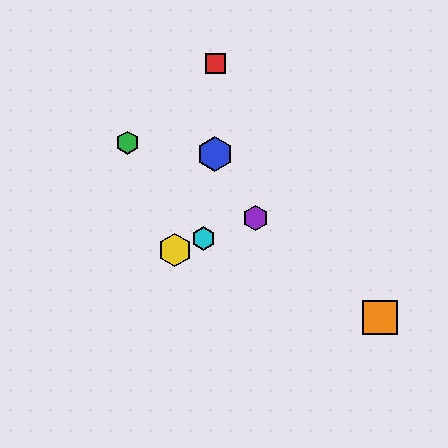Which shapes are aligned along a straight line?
The yellow hexagon, the purple hexagon, the cyan hexagon are aligned along a straight line.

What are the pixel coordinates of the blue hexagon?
The blue hexagon is at (215, 154).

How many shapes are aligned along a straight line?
3 shapes (the yellow hexagon, the purple hexagon, the cyan hexagon) are aligned along a straight line.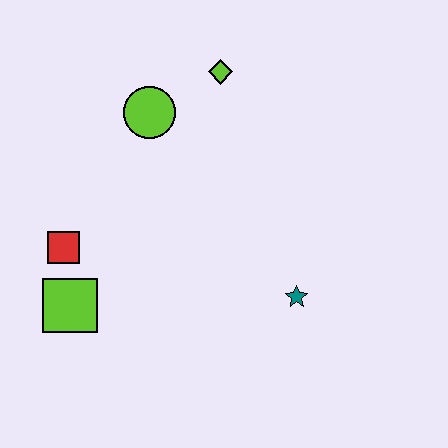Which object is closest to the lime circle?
The lime diamond is closest to the lime circle.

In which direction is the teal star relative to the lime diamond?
The teal star is below the lime diamond.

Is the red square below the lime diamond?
Yes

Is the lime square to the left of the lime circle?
Yes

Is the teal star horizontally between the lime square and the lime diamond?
No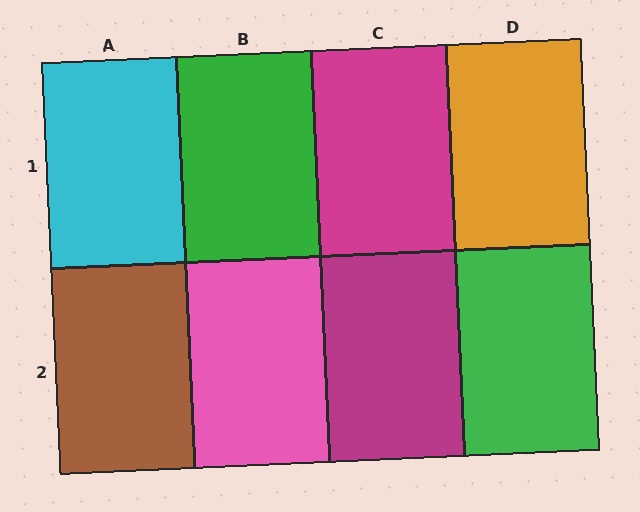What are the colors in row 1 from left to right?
Cyan, green, magenta, orange.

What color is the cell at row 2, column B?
Pink.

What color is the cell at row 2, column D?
Green.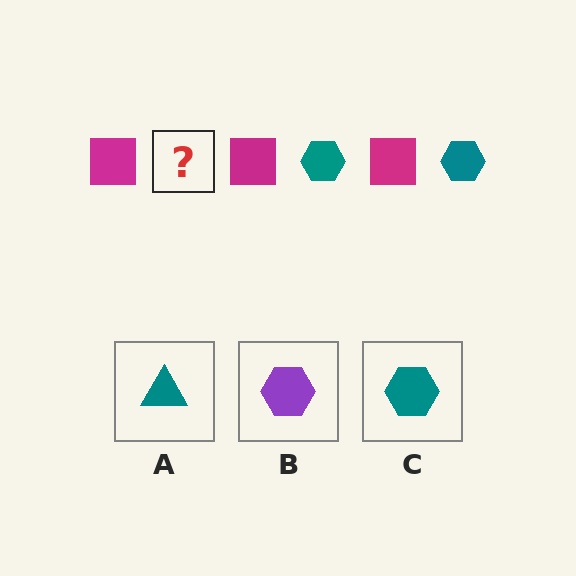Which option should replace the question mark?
Option C.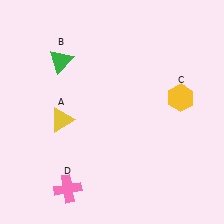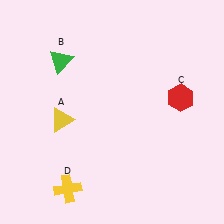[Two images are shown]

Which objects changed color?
C changed from yellow to red. D changed from pink to yellow.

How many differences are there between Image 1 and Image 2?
There are 2 differences between the two images.